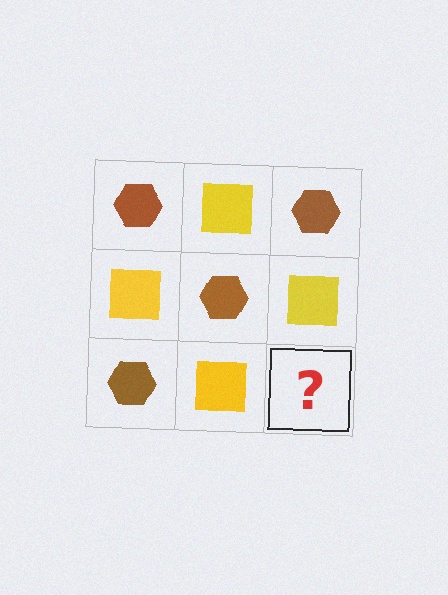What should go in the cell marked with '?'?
The missing cell should contain a brown hexagon.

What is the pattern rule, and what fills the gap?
The rule is that it alternates brown hexagon and yellow square in a checkerboard pattern. The gap should be filled with a brown hexagon.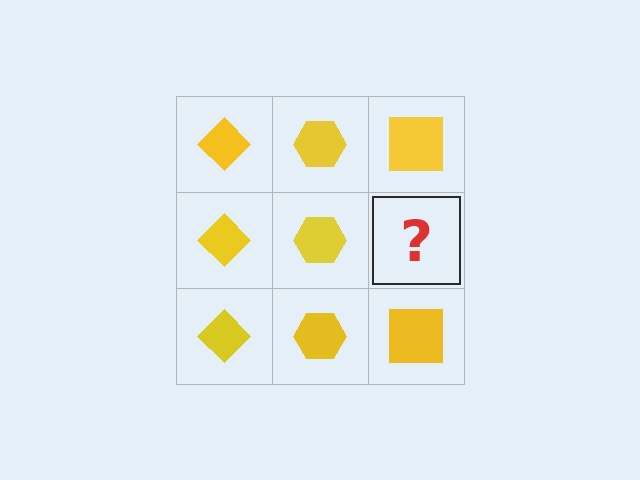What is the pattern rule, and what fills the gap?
The rule is that each column has a consistent shape. The gap should be filled with a yellow square.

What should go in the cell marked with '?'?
The missing cell should contain a yellow square.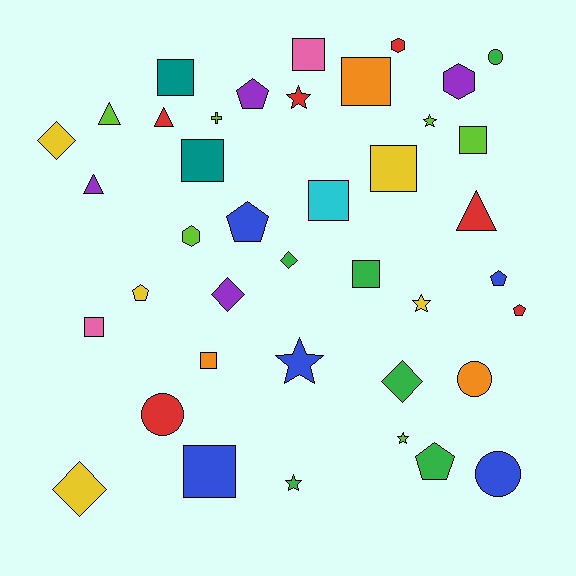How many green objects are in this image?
There are 6 green objects.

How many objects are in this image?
There are 40 objects.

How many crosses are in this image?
There is 1 cross.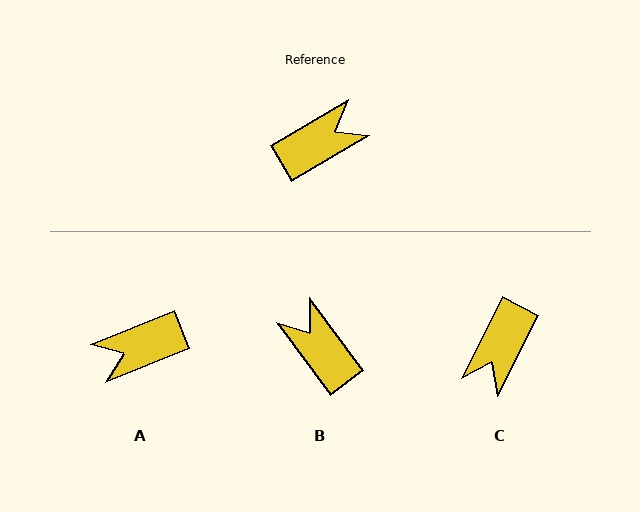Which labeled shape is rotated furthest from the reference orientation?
A, about 171 degrees away.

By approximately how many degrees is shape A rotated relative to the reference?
Approximately 171 degrees counter-clockwise.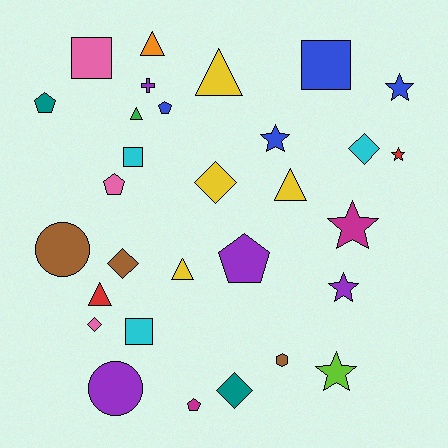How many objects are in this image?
There are 30 objects.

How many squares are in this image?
There are 4 squares.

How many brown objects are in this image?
There are 3 brown objects.